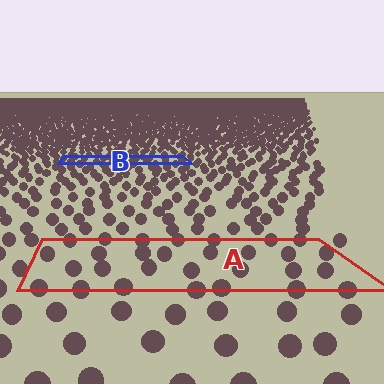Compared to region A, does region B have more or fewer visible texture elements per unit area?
Region B has more texture elements per unit area — they are packed more densely because it is farther away.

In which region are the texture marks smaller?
The texture marks are smaller in region B, because it is farther away.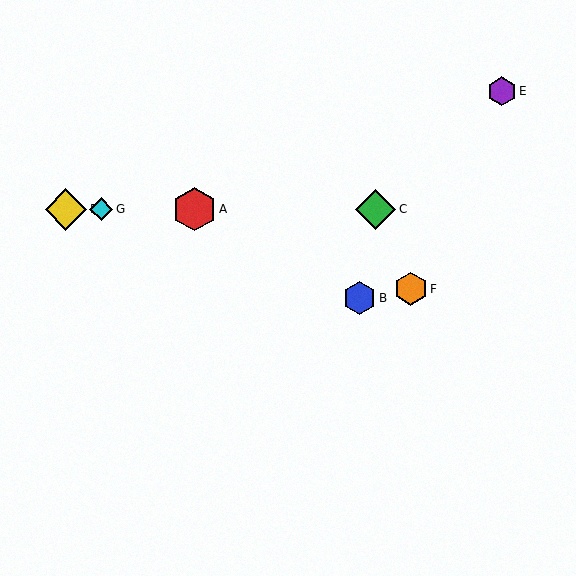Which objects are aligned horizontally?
Objects A, C, D, G are aligned horizontally.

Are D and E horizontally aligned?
No, D is at y≈209 and E is at y≈91.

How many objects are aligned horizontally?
4 objects (A, C, D, G) are aligned horizontally.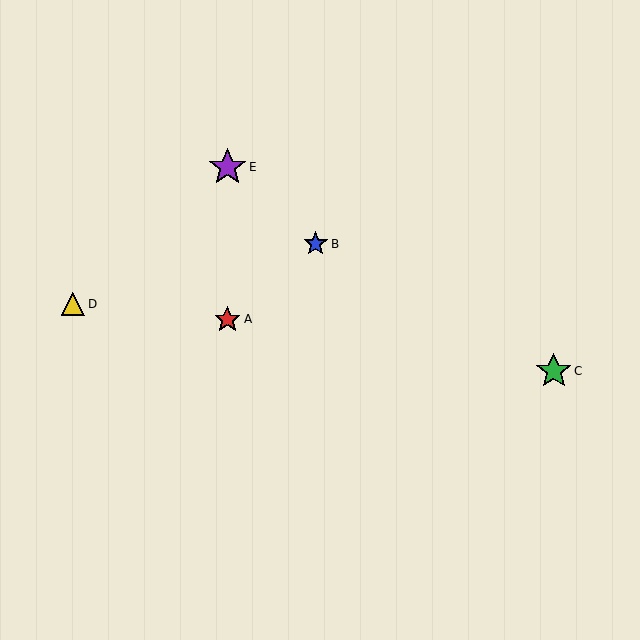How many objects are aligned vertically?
2 objects (A, E) are aligned vertically.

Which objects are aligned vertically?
Objects A, E are aligned vertically.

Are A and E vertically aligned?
Yes, both are at x≈227.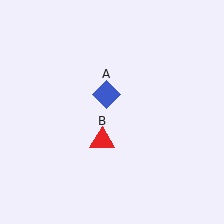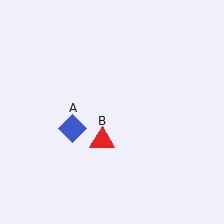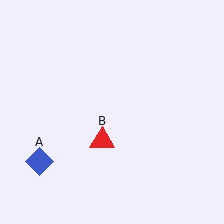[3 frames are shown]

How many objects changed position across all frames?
1 object changed position: blue diamond (object A).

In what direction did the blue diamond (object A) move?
The blue diamond (object A) moved down and to the left.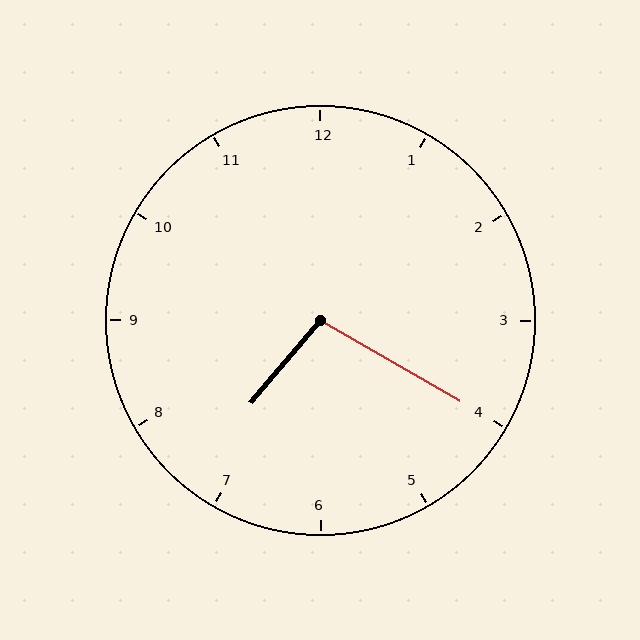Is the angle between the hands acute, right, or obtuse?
It is obtuse.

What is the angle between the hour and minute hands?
Approximately 100 degrees.